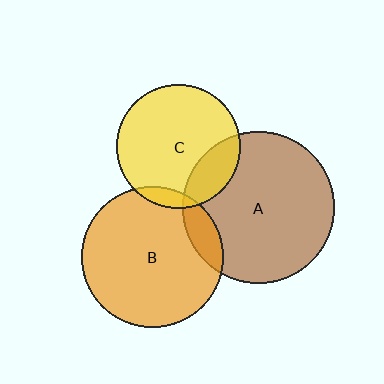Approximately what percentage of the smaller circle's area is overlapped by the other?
Approximately 10%.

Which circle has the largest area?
Circle A (brown).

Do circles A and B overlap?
Yes.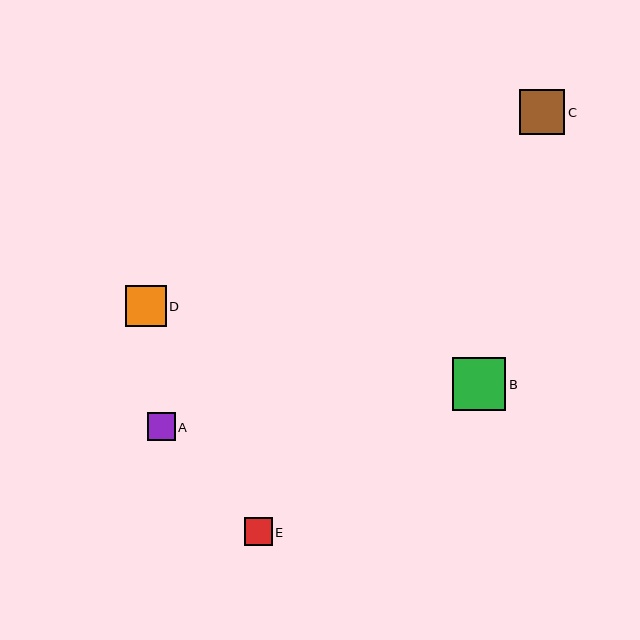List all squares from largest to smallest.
From largest to smallest: B, C, D, E, A.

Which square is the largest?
Square B is the largest with a size of approximately 53 pixels.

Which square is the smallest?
Square A is the smallest with a size of approximately 28 pixels.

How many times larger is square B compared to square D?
Square B is approximately 1.3 times the size of square D.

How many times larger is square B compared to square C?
Square B is approximately 1.2 times the size of square C.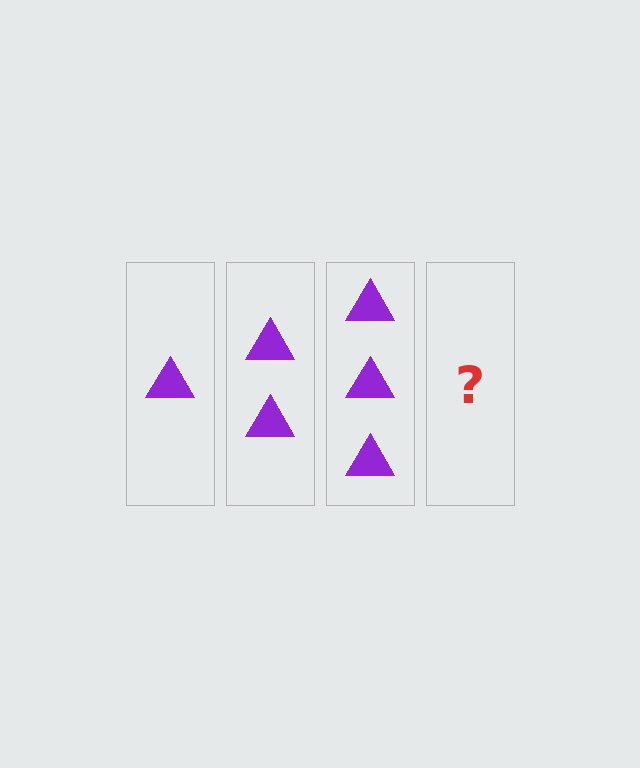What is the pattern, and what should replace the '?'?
The pattern is that each step adds one more triangle. The '?' should be 4 triangles.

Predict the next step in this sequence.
The next step is 4 triangles.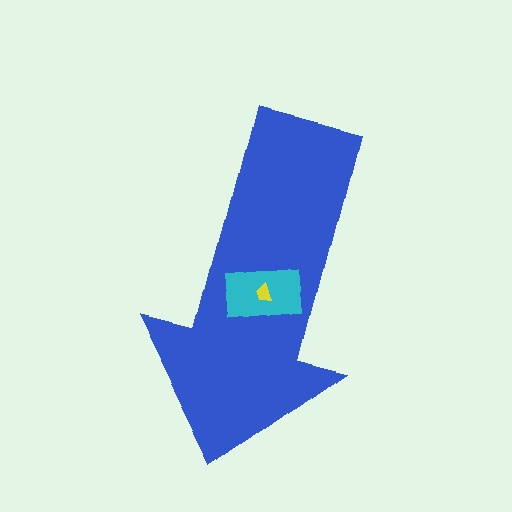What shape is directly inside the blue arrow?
The cyan rectangle.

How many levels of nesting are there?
3.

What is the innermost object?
The yellow trapezoid.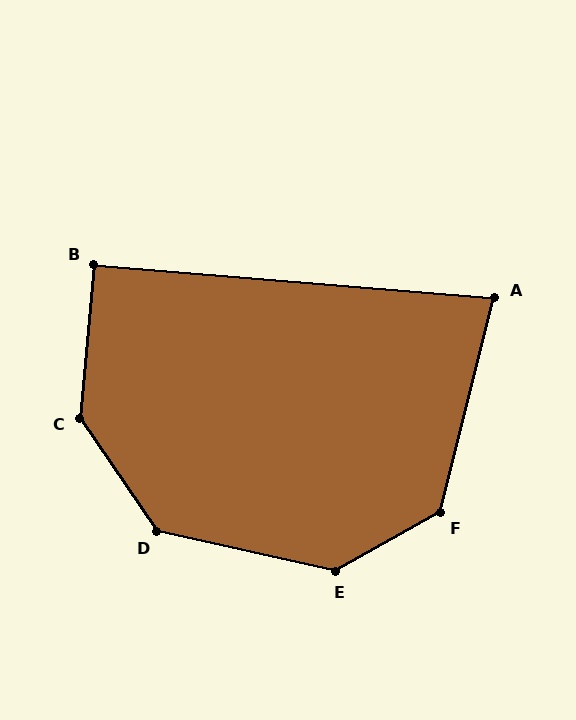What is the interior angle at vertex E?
Approximately 139 degrees (obtuse).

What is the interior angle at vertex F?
Approximately 133 degrees (obtuse).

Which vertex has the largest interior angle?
C, at approximately 141 degrees.